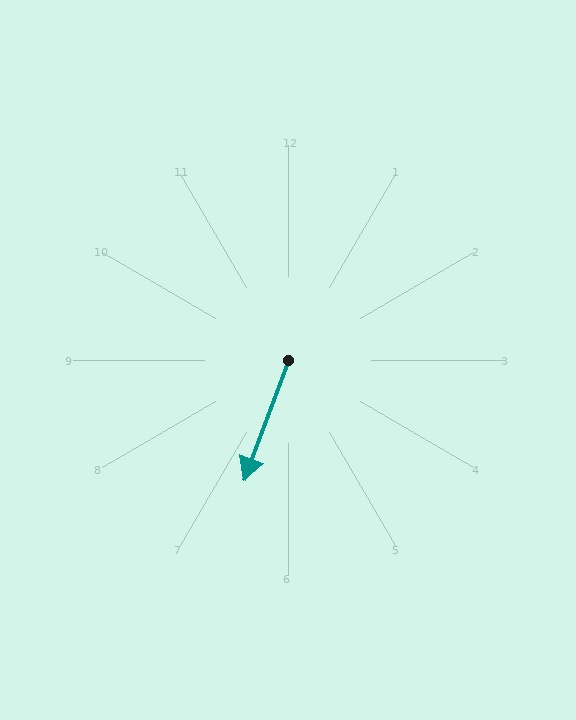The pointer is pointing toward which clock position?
Roughly 7 o'clock.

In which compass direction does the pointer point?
South.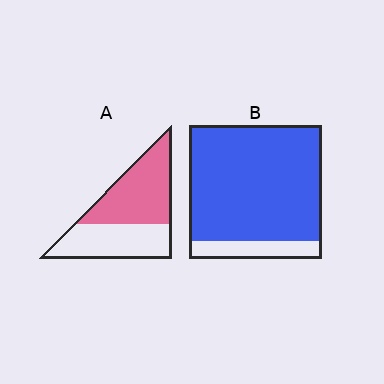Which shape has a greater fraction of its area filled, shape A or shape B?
Shape B.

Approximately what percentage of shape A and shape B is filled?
A is approximately 55% and B is approximately 85%.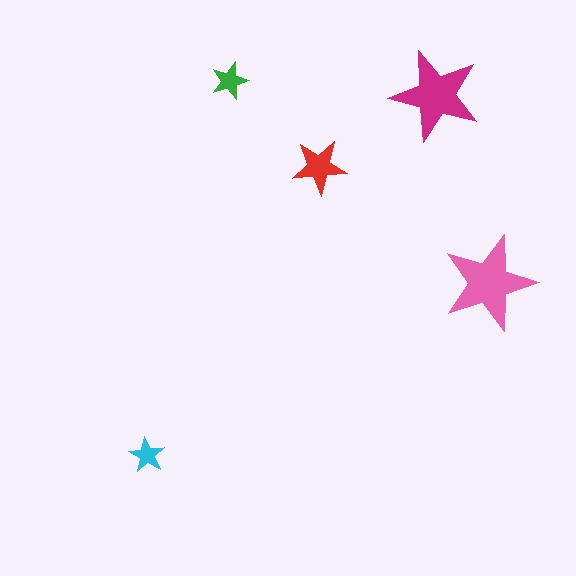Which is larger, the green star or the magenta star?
The magenta one.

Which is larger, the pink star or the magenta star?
The pink one.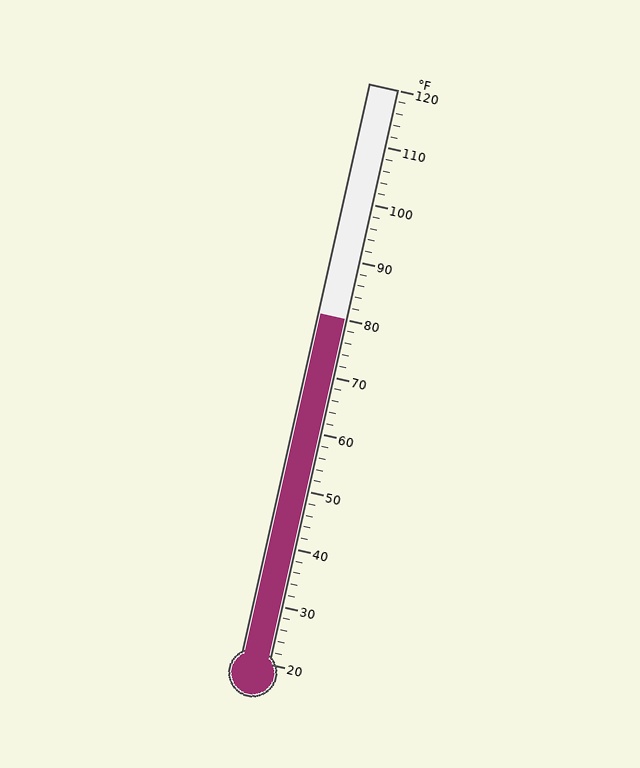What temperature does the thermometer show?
The thermometer shows approximately 80°F.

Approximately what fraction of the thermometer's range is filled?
The thermometer is filled to approximately 60% of its range.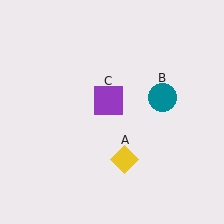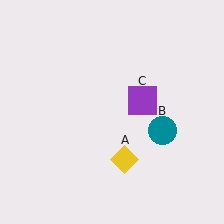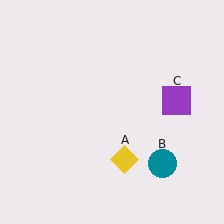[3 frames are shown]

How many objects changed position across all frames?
2 objects changed position: teal circle (object B), purple square (object C).